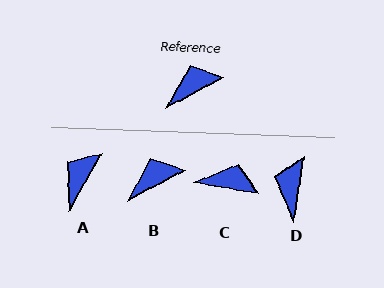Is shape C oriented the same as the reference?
No, it is off by about 38 degrees.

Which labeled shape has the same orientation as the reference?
B.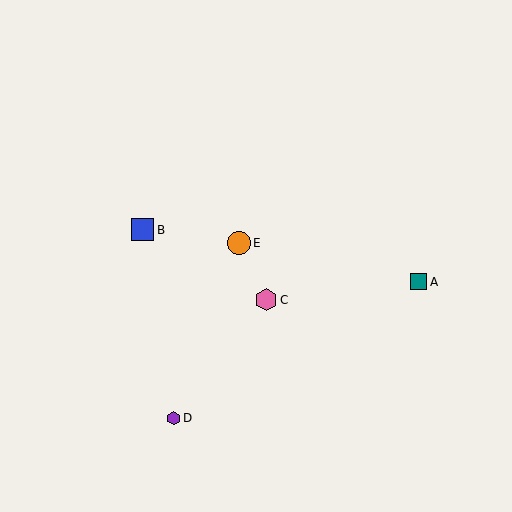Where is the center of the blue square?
The center of the blue square is at (142, 230).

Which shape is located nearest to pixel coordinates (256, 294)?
The pink hexagon (labeled C) at (266, 300) is nearest to that location.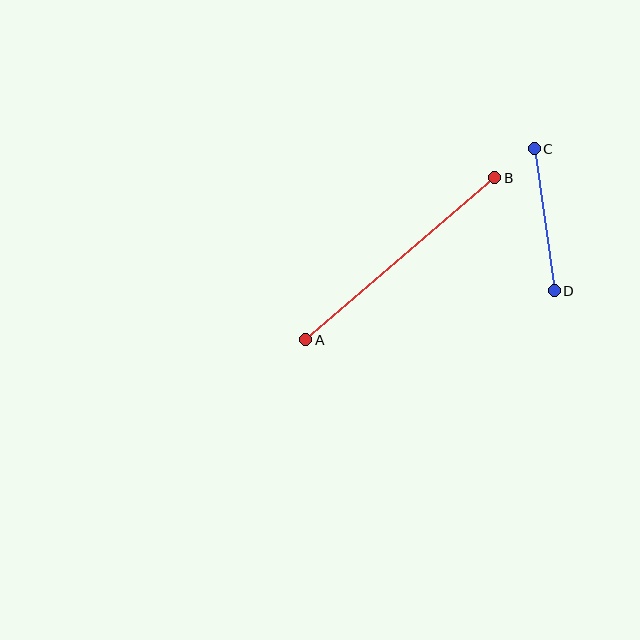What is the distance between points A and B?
The distance is approximately 249 pixels.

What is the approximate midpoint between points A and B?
The midpoint is at approximately (400, 259) pixels.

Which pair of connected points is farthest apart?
Points A and B are farthest apart.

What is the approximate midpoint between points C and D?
The midpoint is at approximately (544, 220) pixels.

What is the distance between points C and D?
The distance is approximately 143 pixels.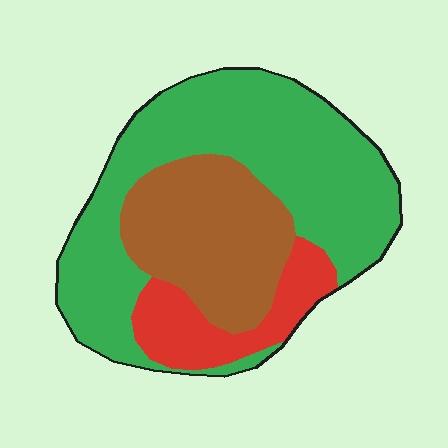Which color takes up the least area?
Red, at roughly 15%.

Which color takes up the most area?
Green, at roughly 55%.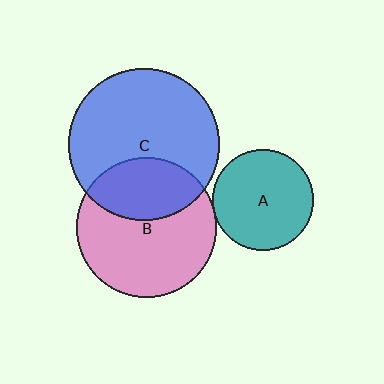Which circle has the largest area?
Circle C (blue).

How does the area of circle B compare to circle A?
Approximately 1.9 times.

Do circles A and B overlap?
Yes.